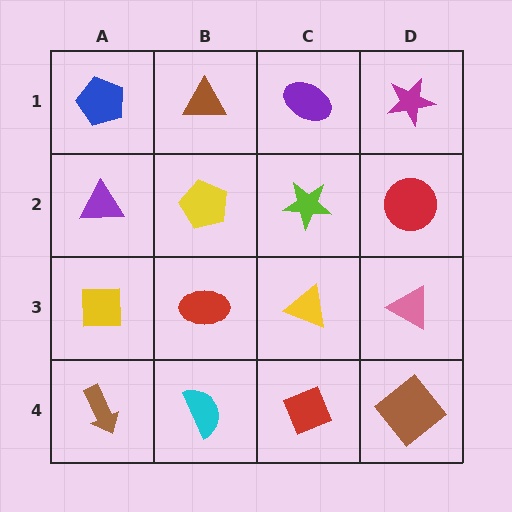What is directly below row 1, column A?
A purple triangle.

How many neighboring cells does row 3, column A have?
3.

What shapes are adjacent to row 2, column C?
A purple ellipse (row 1, column C), a yellow triangle (row 3, column C), a yellow pentagon (row 2, column B), a red circle (row 2, column D).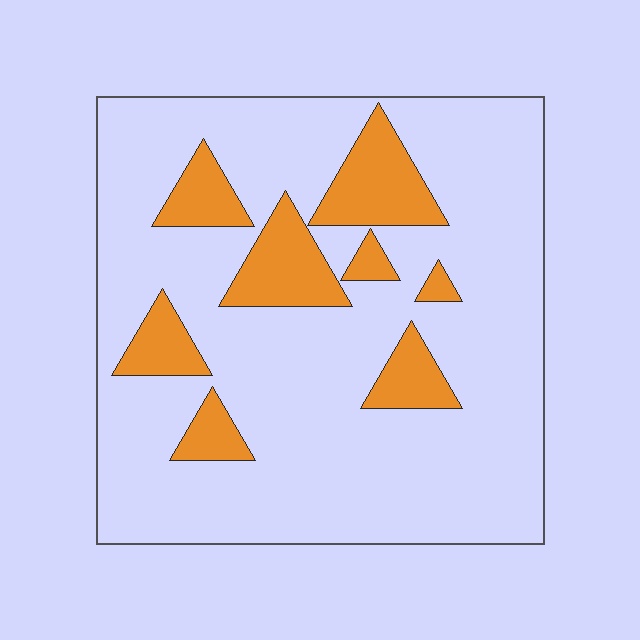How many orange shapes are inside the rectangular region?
8.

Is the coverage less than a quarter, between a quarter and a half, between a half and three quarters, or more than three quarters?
Less than a quarter.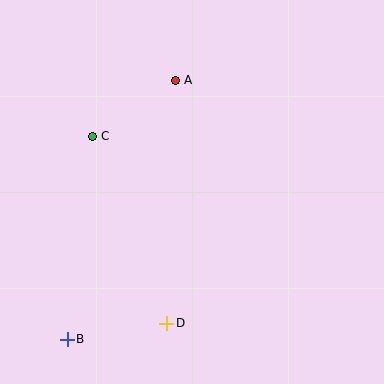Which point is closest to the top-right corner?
Point A is closest to the top-right corner.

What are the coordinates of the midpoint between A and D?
The midpoint between A and D is at (171, 202).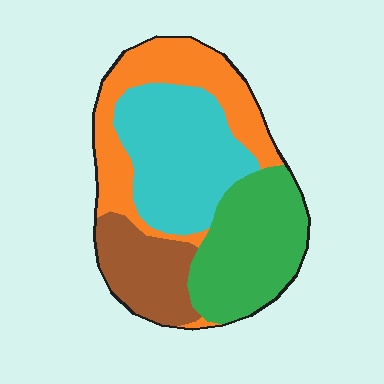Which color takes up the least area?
Brown, at roughly 15%.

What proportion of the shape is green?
Green covers roughly 25% of the shape.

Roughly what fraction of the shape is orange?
Orange takes up about one quarter (1/4) of the shape.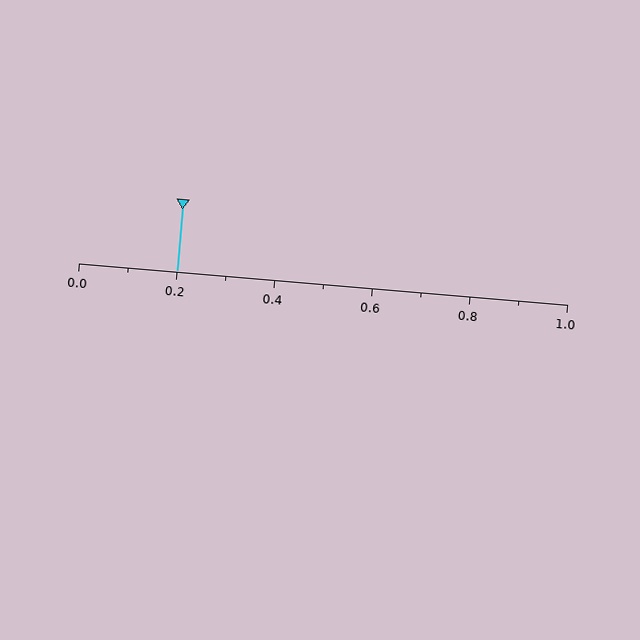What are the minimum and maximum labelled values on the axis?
The axis runs from 0.0 to 1.0.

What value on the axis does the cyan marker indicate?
The marker indicates approximately 0.2.